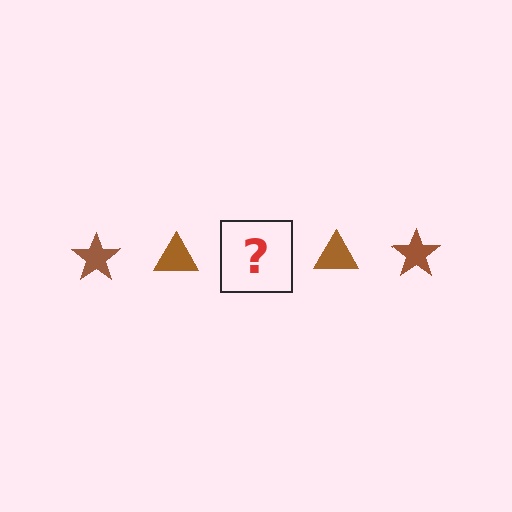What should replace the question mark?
The question mark should be replaced with a brown star.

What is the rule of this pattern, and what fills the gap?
The rule is that the pattern cycles through star, triangle shapes in brown. The gap should be filled with a brown star.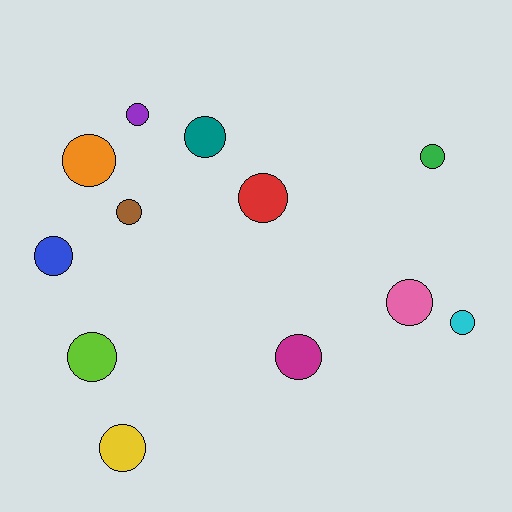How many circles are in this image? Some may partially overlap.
There are 12 circles.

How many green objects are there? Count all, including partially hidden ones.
There is 1 green object.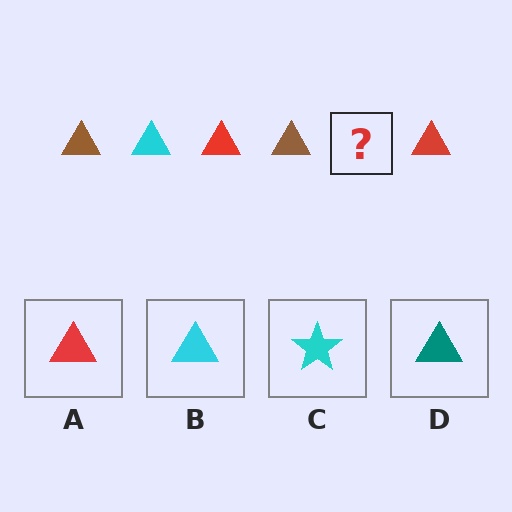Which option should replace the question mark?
Option B.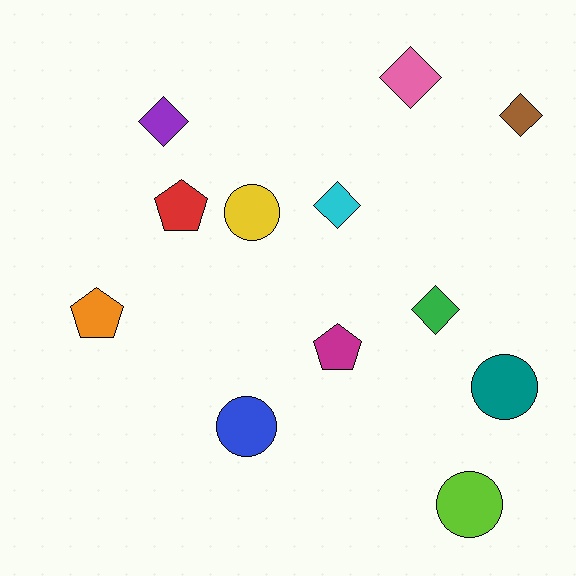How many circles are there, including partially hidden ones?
There are 4 circles.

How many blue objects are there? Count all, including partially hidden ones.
There is 1 blue object.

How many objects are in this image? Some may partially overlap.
There are 12 objects.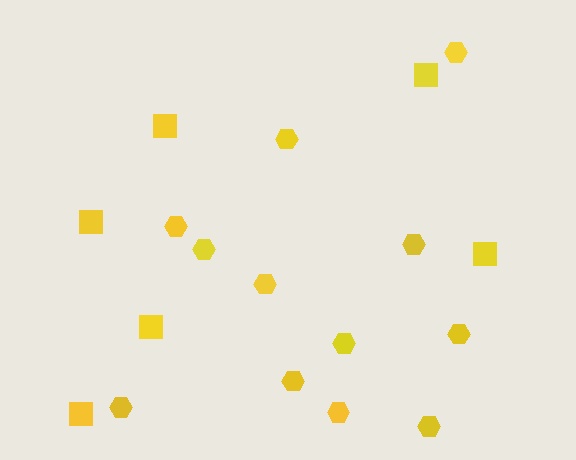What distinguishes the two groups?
There are 2 groups: one group of squares (6) and one group of hexagons (12).